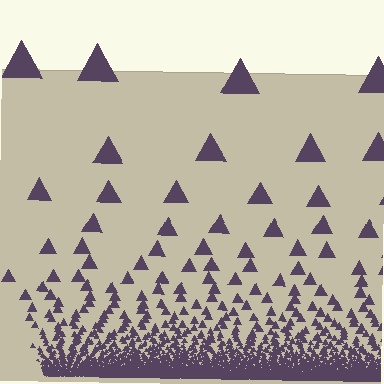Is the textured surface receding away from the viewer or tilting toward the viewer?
The surface appears to tilt toward the viewer. Texture elements get larger and sparser toward the top.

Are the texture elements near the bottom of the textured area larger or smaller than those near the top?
Smaller. The gradient is inverted — elements near the bottom are smaller and denser.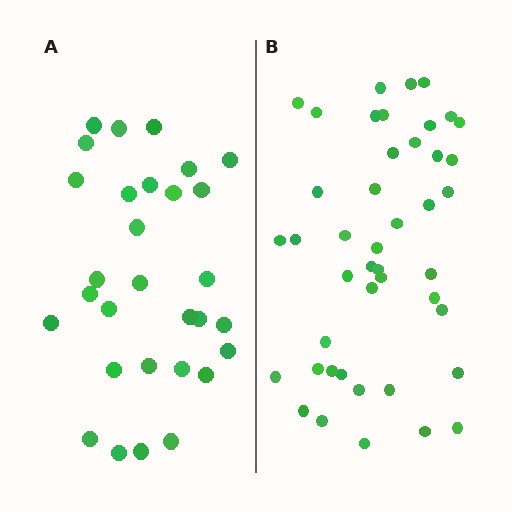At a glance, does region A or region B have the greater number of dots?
Region B (the right region) has more dots.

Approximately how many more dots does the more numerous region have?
Region B has approximately 15 more dots than region A.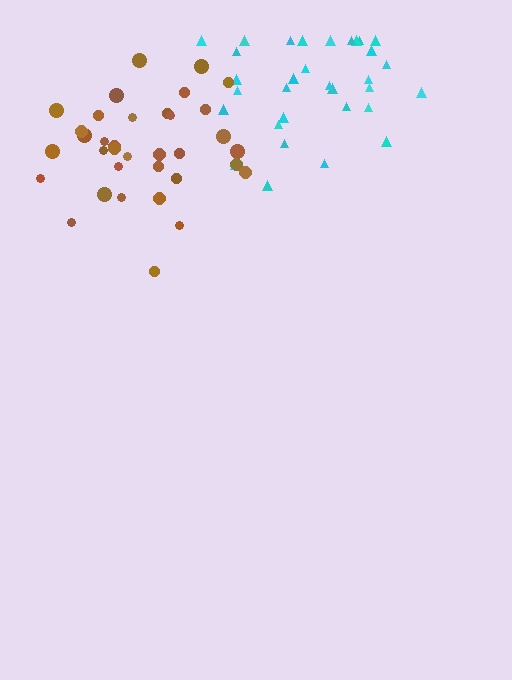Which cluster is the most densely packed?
Brown.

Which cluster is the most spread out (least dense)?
Cyan.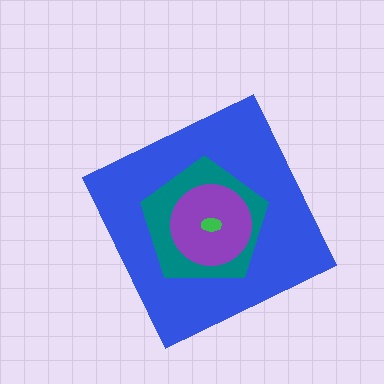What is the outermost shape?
The blue diamond.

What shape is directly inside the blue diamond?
The teal pentagon.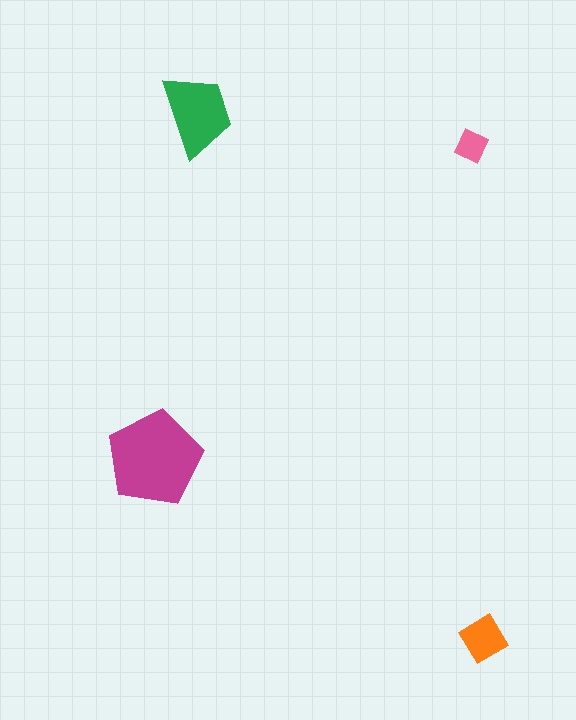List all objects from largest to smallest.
The magenta pentagon, the green trapezoid, the orange diamond, the pink square.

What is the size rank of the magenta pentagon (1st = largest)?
1st.